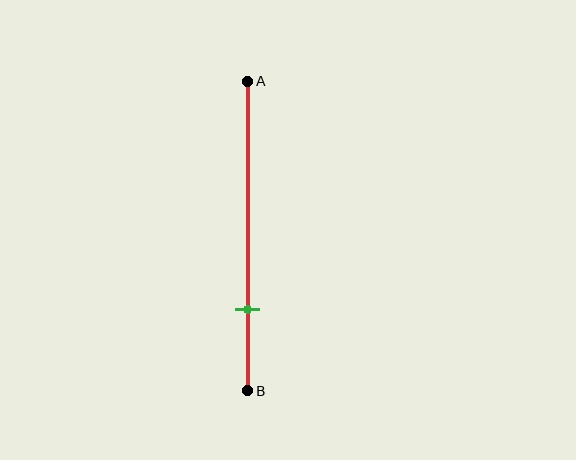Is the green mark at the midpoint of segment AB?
No, the mark is at about 75% from A, not at the 50% midpoint.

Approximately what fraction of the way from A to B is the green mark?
The green mark is approximately 75% of the way from A to B.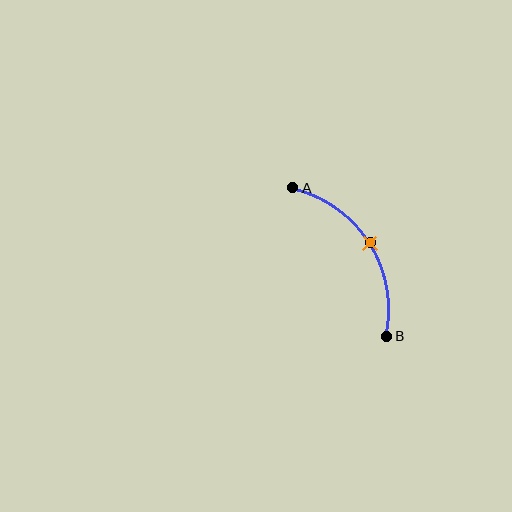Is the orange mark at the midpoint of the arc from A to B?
Yes. The orange mark lies on the arc at equal arc-length from both A and B — it is the arc midpoint.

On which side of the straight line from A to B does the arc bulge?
The arc bulges to the right of the straight line connecting A and B.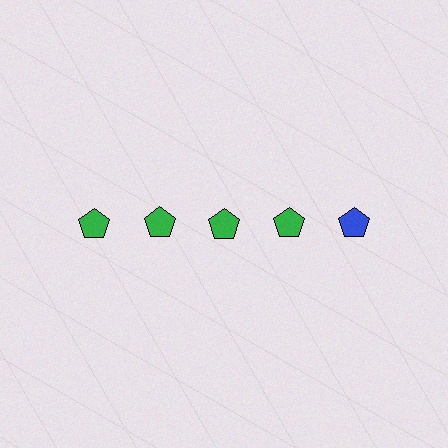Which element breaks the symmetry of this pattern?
The blue pentagon in the top row, rightmost column breaks the symmetry. All other shapes are green pentagons.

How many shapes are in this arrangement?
There are 5 shapes arranged in a grid pattern.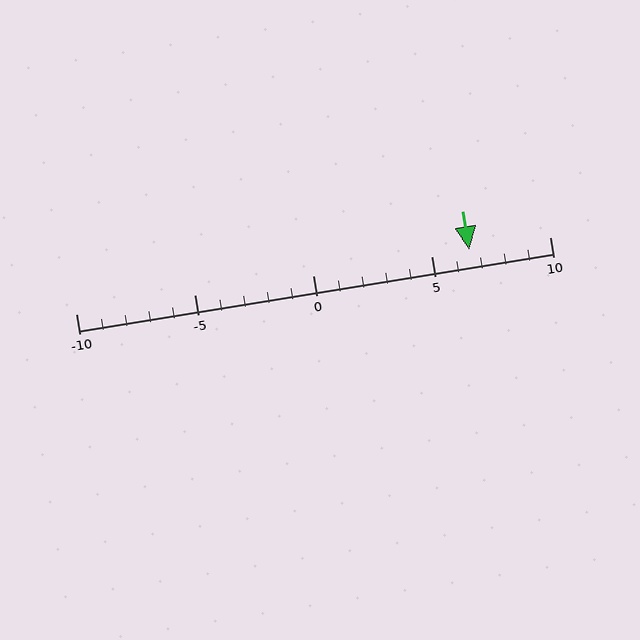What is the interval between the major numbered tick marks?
The major tick marks are spaced 5 units apart.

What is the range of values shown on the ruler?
The ruler shows values from -10 to 10.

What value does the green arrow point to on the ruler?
The green arrow points to approximately 7.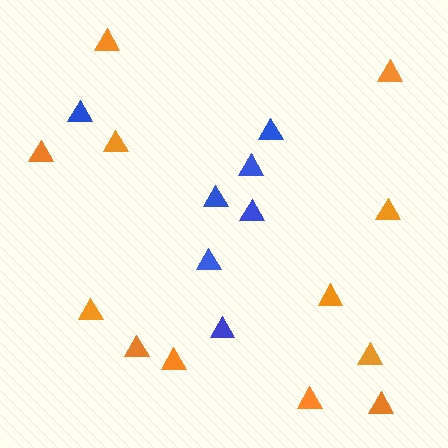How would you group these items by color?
There are 2 groups: one group of orange triangles (12) and one group of blue triangles (7).